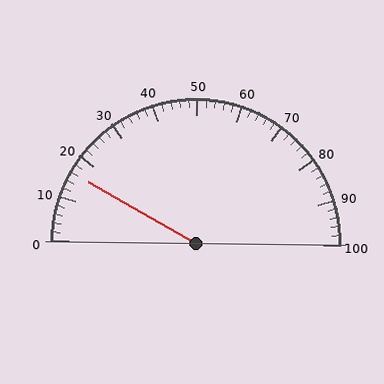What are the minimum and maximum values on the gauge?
The gauge ranges from 0 to 100.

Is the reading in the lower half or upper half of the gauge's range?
The reading is in the lower half of the range (0 to 100).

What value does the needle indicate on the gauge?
The needle indicates approximately 16.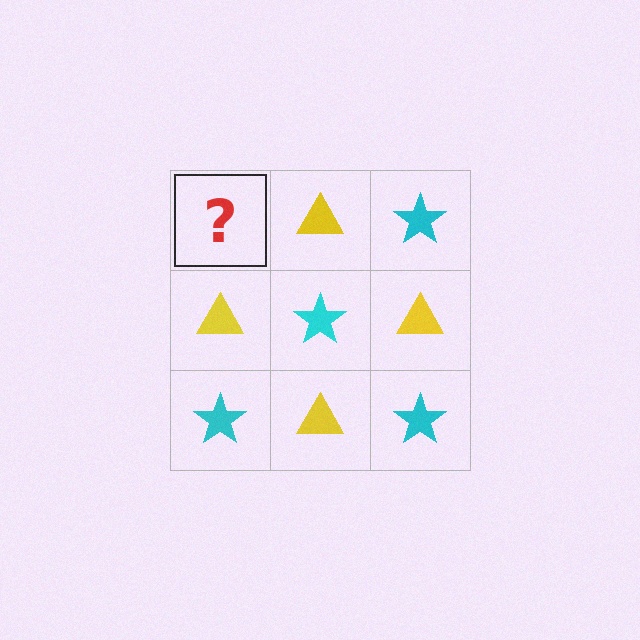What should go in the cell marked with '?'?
The missing cell should contain a cyan star.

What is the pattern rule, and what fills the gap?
The rule is that it alternates cyan star and yellow triangle in a checkerboard pattern. The gap should be filled with a cyan star.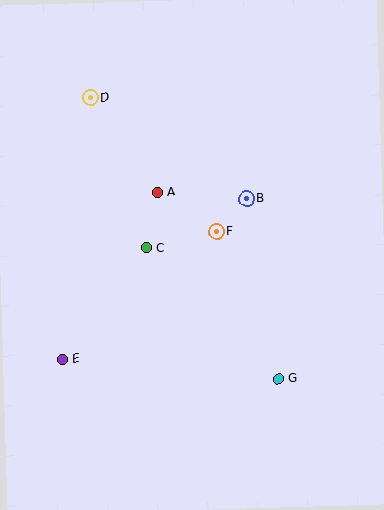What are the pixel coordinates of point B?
Point B is at (246, 199).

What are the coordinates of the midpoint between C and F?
The midpoint between C and F is at (181, 240).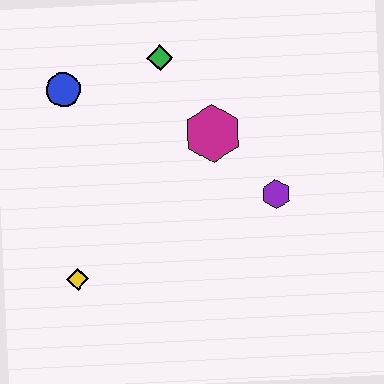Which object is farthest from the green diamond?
The yellow diamond is farthest from the green diamond.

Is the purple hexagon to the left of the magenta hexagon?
No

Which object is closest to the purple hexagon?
The magenta hexagon is closest to the purple hexagon.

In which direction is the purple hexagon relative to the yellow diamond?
The purple hexagon is to the right of the yellow diamond.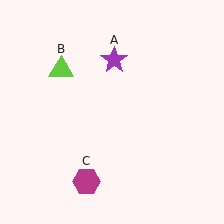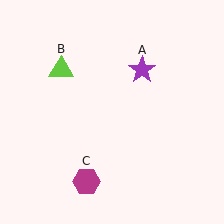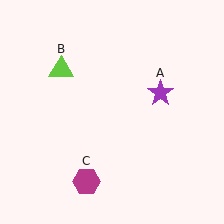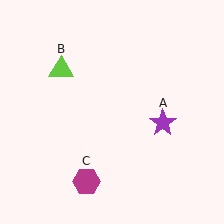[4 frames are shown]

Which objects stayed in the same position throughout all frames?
Lime triangle (object B) and magenta hexagon (object C) remained stationary.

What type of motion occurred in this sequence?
The purple star (object A) rotated clockwise around the center of the scene.